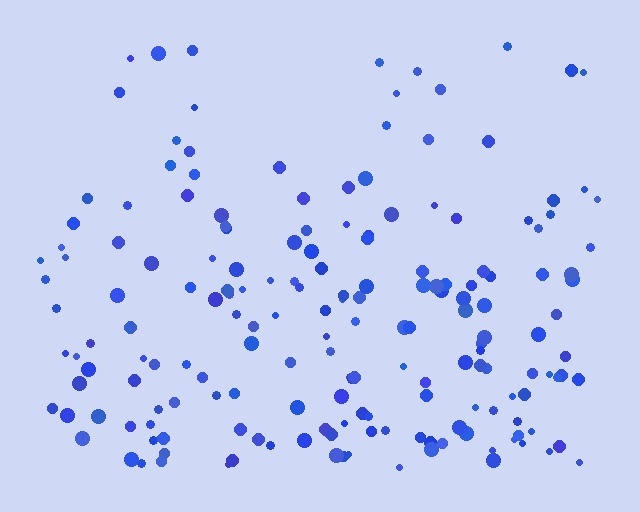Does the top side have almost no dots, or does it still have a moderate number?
Still a moderate number, just noticeably fewer than the bottom.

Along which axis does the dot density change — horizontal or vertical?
Vertical.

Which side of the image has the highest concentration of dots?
The bottom.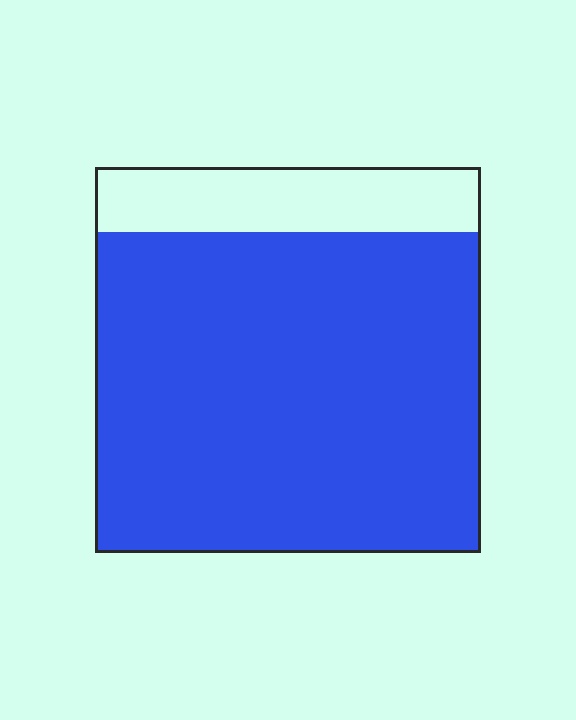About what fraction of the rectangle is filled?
About five sixths (5/6).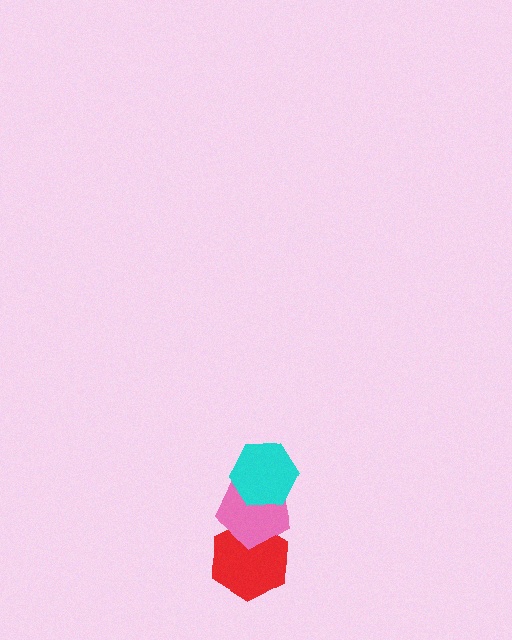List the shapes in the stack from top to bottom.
From top to bottom: the cyan hexagon, the pink pentagon, the red hexagon.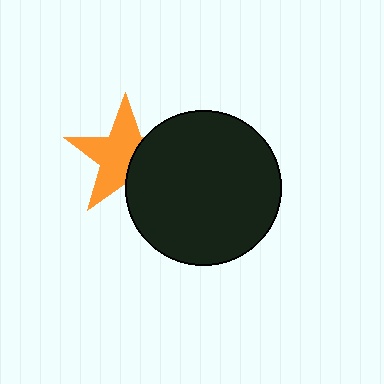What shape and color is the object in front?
The object in front is a black circle.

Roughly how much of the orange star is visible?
About half of it is visible (roughly 64%).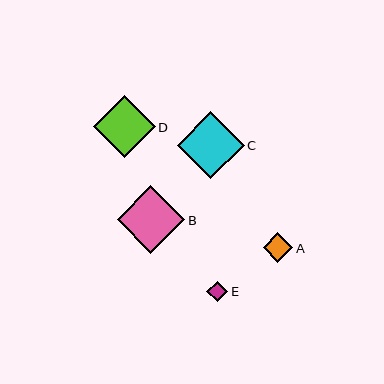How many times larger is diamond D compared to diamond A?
Diamond D is approximately 2.1 times the size of diamond A.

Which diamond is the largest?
Diamond B is the largest with a size of approximately 68 pixels.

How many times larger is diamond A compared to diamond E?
Diamond A is approximately 1.4 times the size of diamond E.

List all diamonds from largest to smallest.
From largest to smallest: B, C, D, A, E.